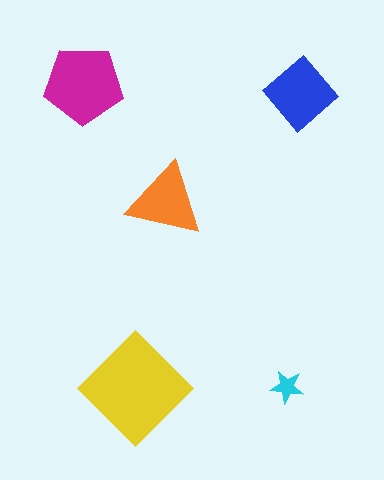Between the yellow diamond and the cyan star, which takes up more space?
The yellow diamond.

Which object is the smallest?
The cyan star.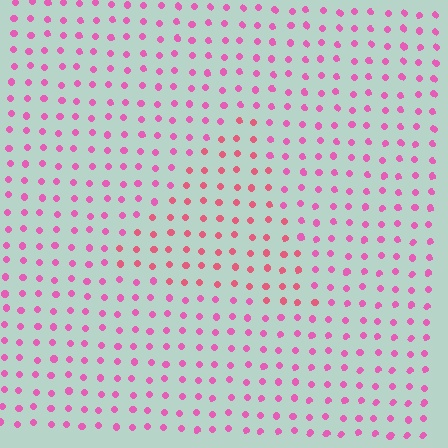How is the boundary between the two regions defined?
The boundary is defined purely by a slight shift in hue (about 25 degrees). Spacing, size, and orientation are identical on both sides.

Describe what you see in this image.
The image is filled with small pink elements in a uniform arrangement. A triangle-shaped region is visible where the elements are tinted to a slightly different hue, forming a subtle color boundary.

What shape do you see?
I see a triangle.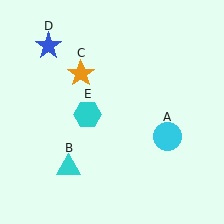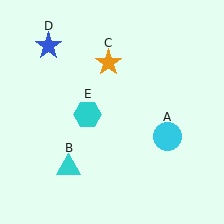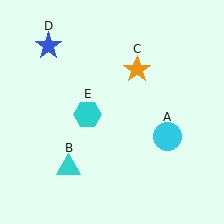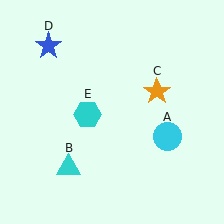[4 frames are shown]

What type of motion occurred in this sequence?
The orange star (object C) rotated clockwise around the center of the scene.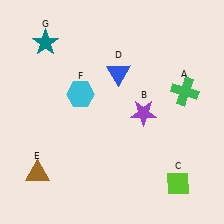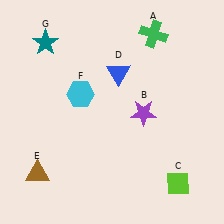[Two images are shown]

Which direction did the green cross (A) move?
The green cross (A) moved up.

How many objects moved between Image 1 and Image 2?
1 object moved between the two images.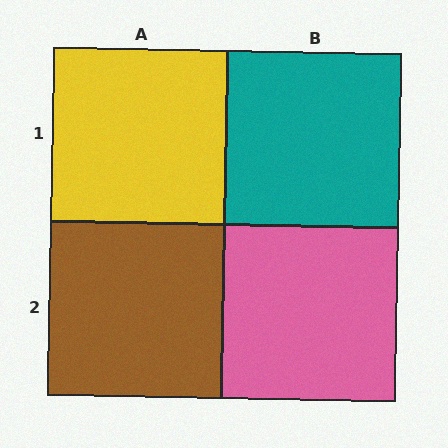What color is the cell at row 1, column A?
Yellow.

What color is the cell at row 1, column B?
Teal.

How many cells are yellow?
1 cell is yellow.